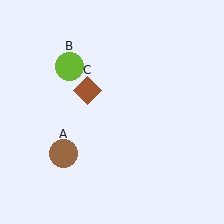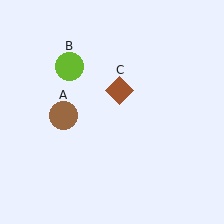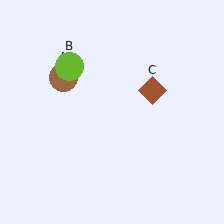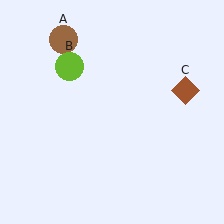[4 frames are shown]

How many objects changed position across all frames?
2 objects changed position: brown circle (object A), brown diamond (object C).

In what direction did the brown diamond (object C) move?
The brown diamond (object C) moved right.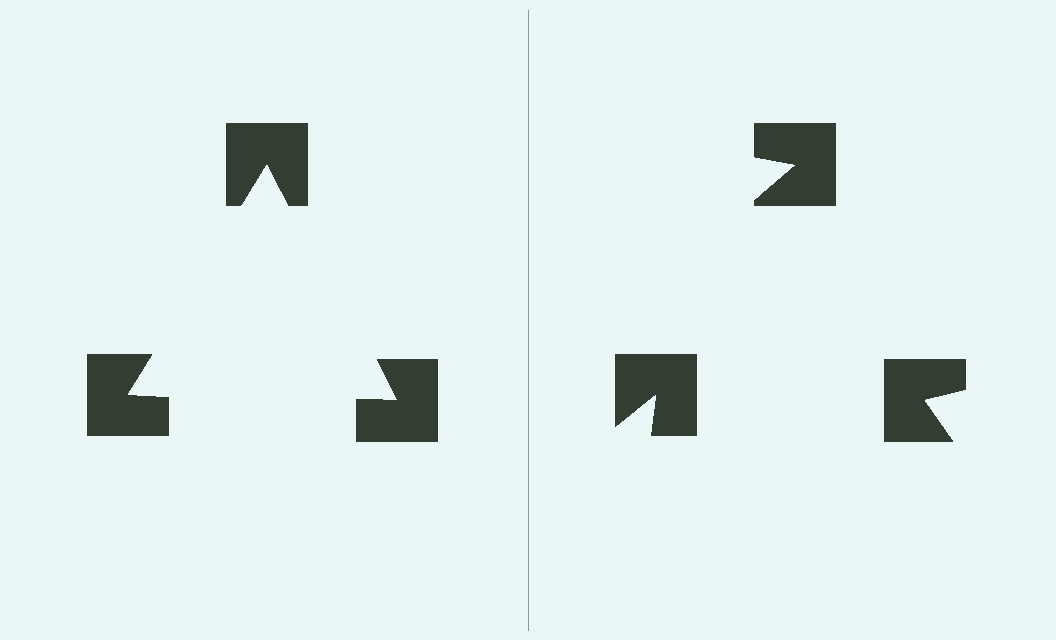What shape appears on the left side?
An illusory triangle.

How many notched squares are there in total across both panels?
6 — 3 on each side.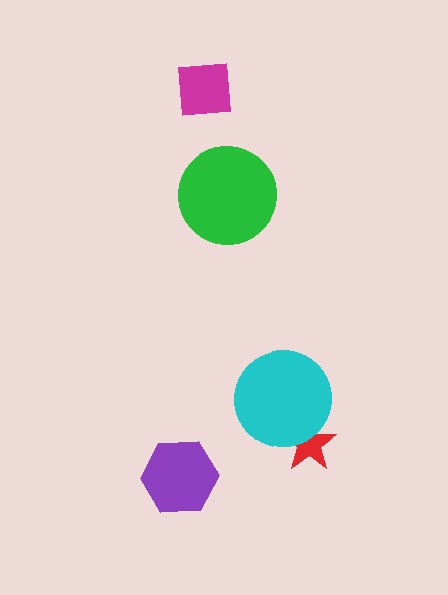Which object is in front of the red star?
The cyan circle is in front of the red star.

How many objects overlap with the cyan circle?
1 object overlaps with the cyan circle.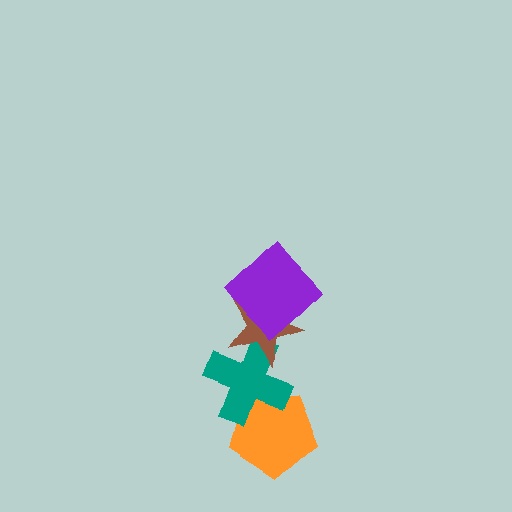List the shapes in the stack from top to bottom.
From top to bottom: the purple diamond, the brown star, the teal cross, the orange pentagon.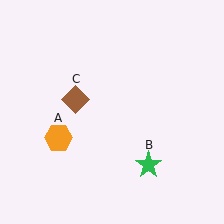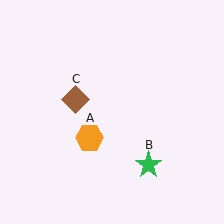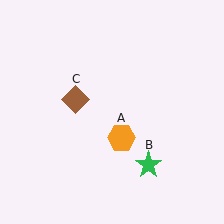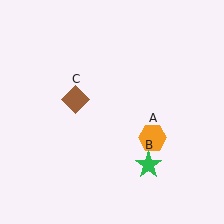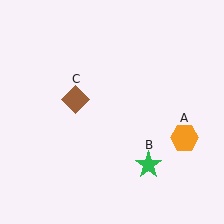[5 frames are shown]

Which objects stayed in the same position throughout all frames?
Green star (object B) and brown diamond (object C) remained stationary.